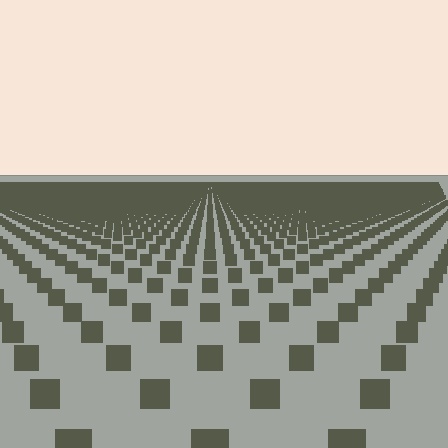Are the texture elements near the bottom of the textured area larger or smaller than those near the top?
Larger. Near the bottom, elements are closer to the viewer and appear at a bigger on-screen size.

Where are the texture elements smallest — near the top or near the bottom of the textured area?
Near the top.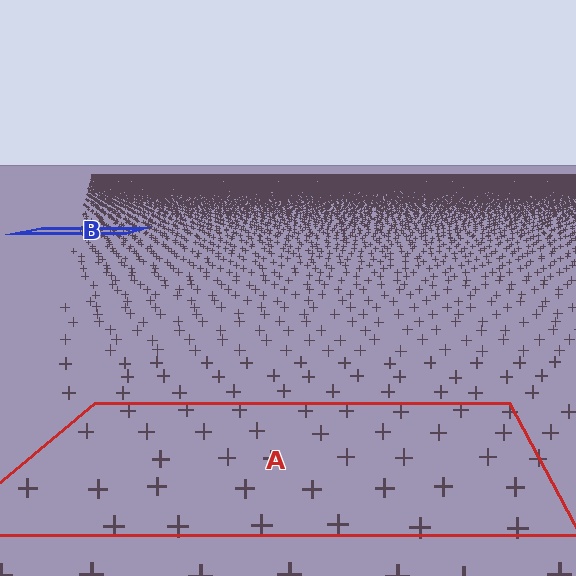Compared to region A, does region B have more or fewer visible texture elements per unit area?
Region B has more texture elements per unit area — they are packed more densely because it is farther away.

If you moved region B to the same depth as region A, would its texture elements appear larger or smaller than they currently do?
They would appear larger. At a closer depth, the same texture elements are projected at a bigger on-screen size.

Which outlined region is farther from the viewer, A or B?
Region B is farther from the viewer — the texture elements inside it appear smaller and more densely packed.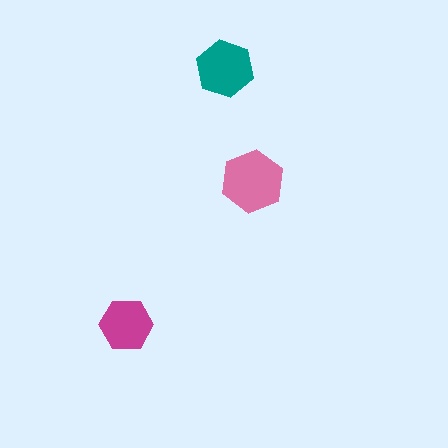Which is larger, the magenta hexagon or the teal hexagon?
The teal one.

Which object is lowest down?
The magenta hexagon is bottommost.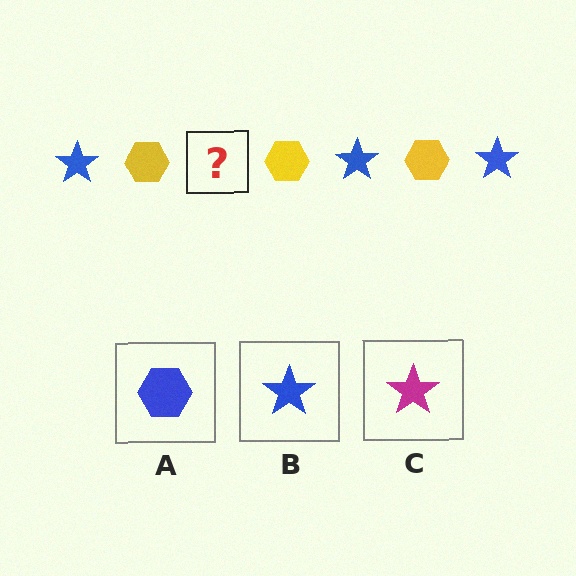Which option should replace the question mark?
Option B.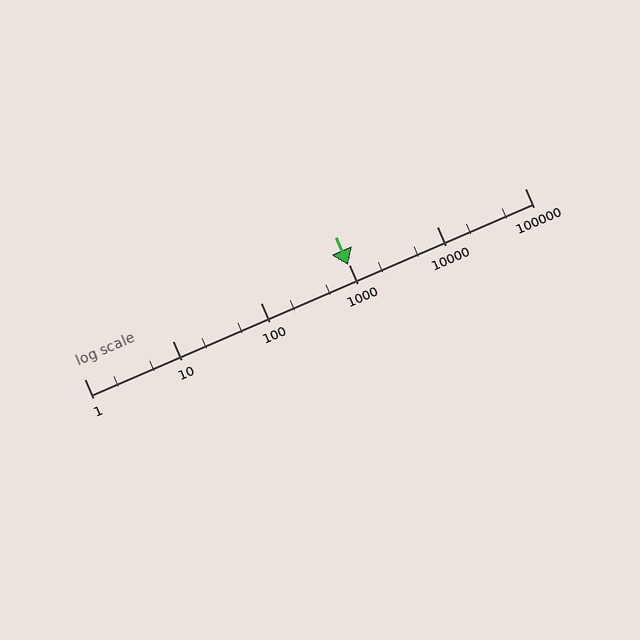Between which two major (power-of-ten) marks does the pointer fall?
The pointer is between 100 and 1000.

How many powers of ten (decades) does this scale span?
The scale spans 5 decades, from 1 to 100000.